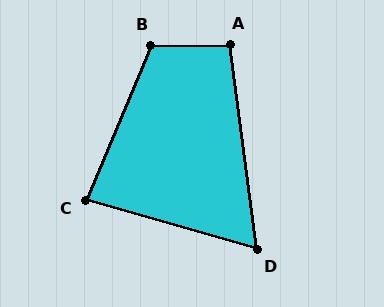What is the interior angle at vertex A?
Approximately 97 degrees (obtuse).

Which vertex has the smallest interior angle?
D, at approximately 67 degrees.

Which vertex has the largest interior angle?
B, at approximately 113 degrees.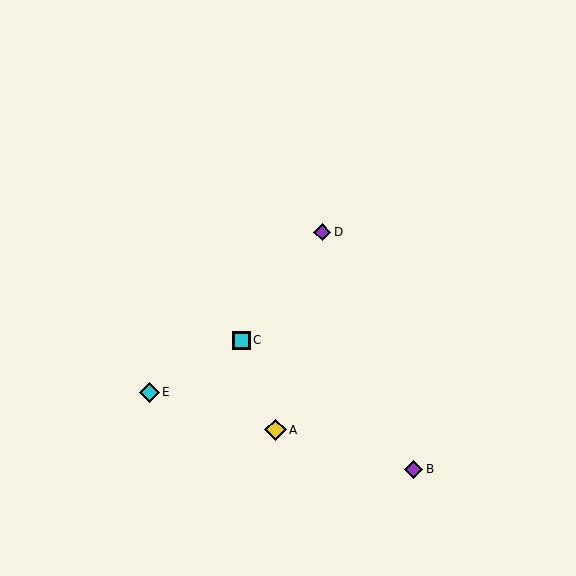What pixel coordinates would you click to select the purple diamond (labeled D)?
Click at (322, 232) to select the purple diamond D.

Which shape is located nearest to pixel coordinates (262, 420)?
The yellow diamond (labeled A) at (276, 430) is nearest to that location.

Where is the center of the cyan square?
The center of the cyan square is at (242, 340).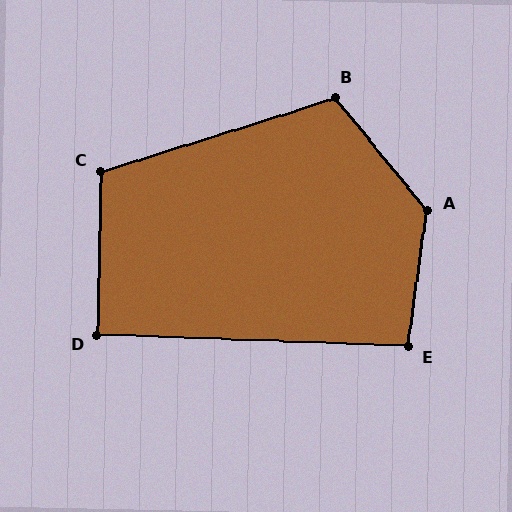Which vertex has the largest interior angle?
A, at approximately 133 degrees.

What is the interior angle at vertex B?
Approximately 112 degrees (obtuse).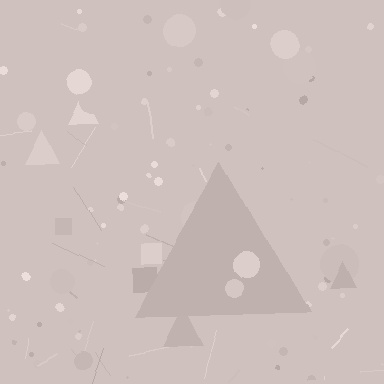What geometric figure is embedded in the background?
A triangle is embedded in the background.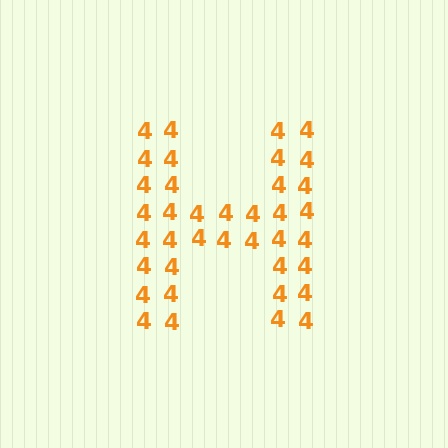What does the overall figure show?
The overall figure shows the letter H.